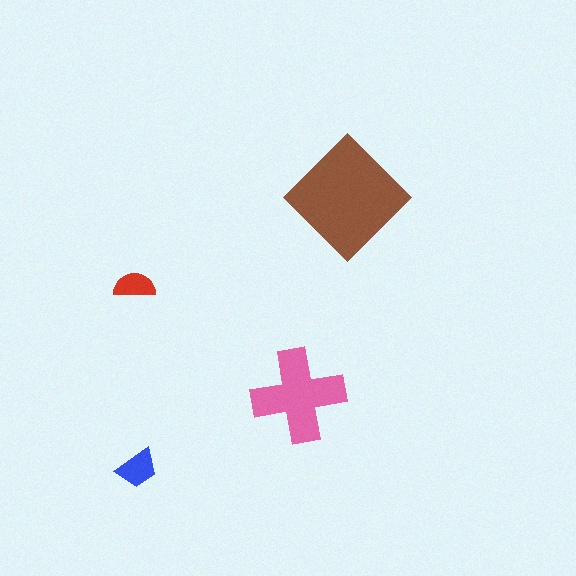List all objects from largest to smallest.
The brown diamond, the pink cross, the blue trapezoid, the red semicircle.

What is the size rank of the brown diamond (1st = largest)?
1st.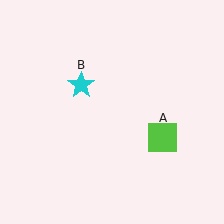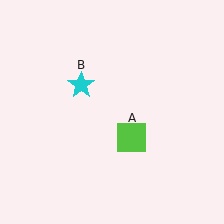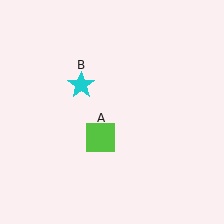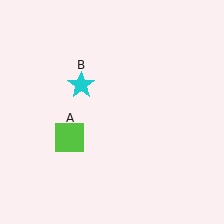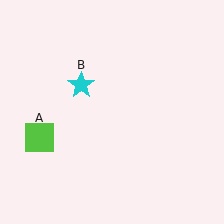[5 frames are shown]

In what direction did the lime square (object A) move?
The lime square (object A) moved left.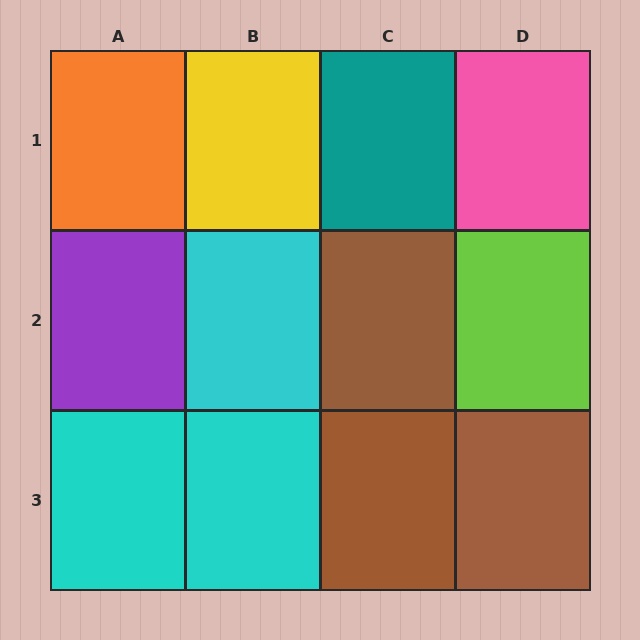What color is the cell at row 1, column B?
Yellow.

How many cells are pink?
1 cell is pink.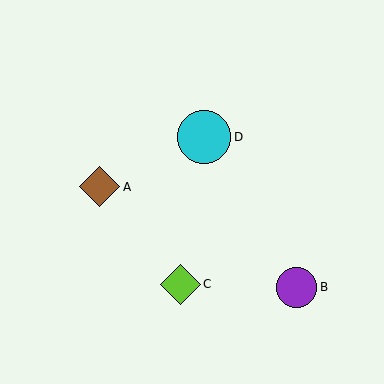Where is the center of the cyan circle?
The center of the cyan circle is at (204, 137).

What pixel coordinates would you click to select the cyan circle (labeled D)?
Click at (204, 137) to select the cyan circle D.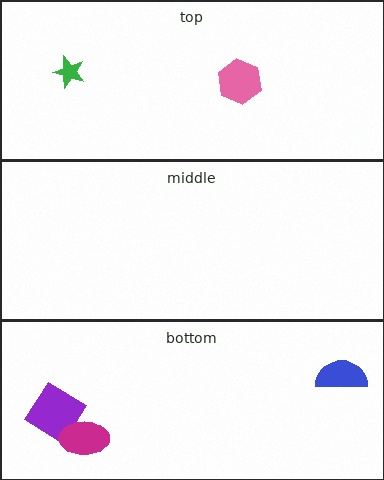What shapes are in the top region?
The green star, the pink hexagon.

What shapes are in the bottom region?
The purple diamond, the magenta ellipse, the blue semicircle.